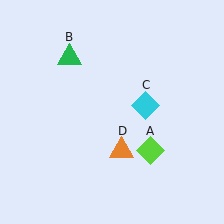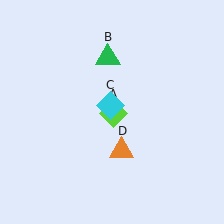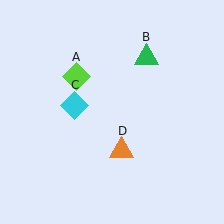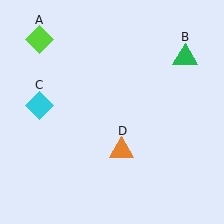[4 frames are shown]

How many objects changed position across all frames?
3 objects changed position: lime diamond (object A), green triangle (object B), cyan diamond (object C).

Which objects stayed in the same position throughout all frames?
Orange triangle (object D) remained stationary.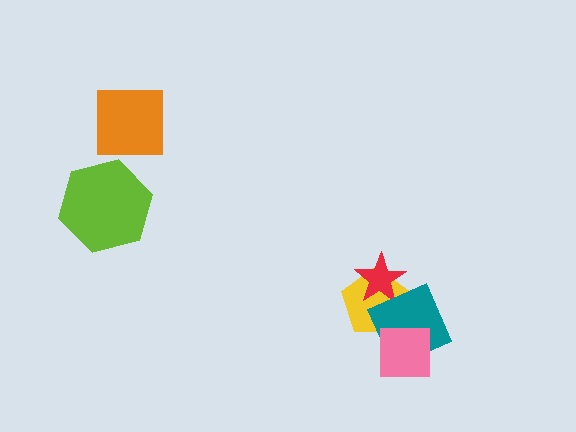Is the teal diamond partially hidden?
Yes, it is partially covered by another shape.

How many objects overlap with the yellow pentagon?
3 objects overlap with the yellow pentagon.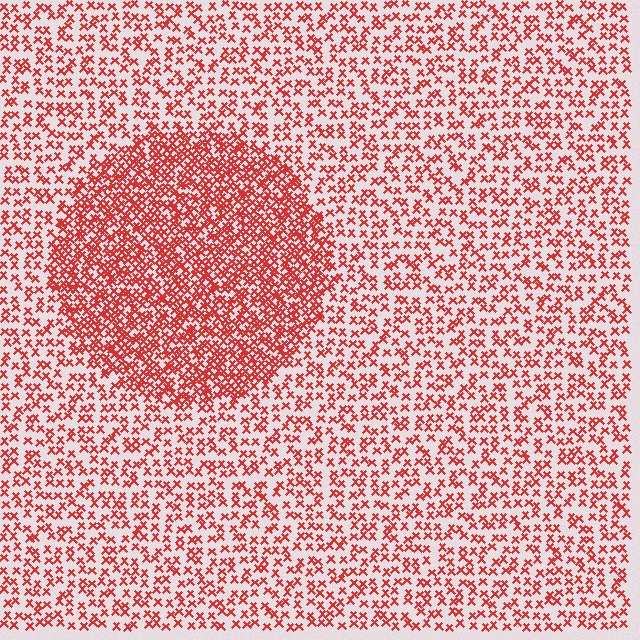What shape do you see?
I see a circle.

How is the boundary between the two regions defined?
The boundary is defined by a change in element density (approximately 2.2x ratio). All elements are the same color, size, and shape.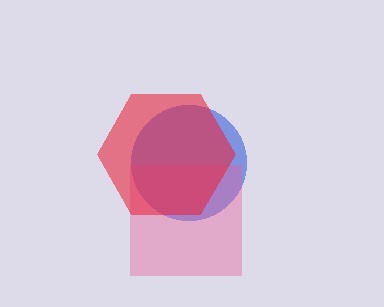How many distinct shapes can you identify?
There are 3 distinct shapes: a blue circle, a pink square, a red hexagon.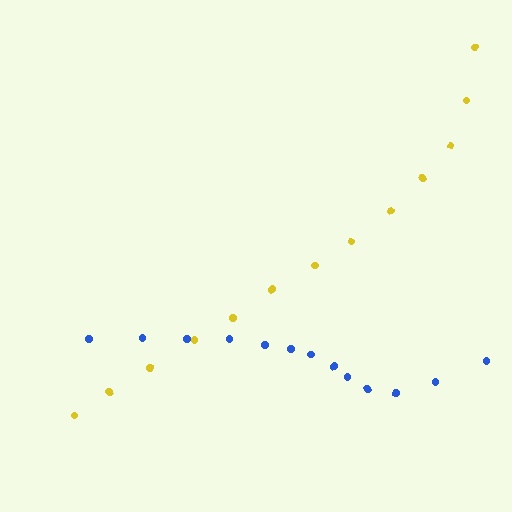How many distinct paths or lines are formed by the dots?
There are 2 distinct paths.